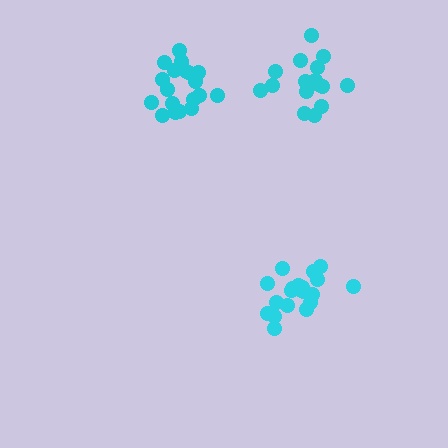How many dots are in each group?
Group 1: 20 dots, Group 2: 20 dots, Group 3: 16 dots (56 total).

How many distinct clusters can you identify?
There are 3 distinct clusters.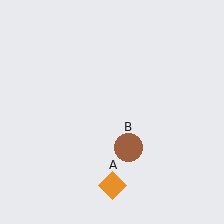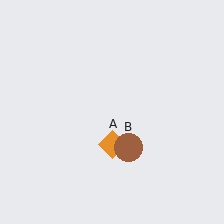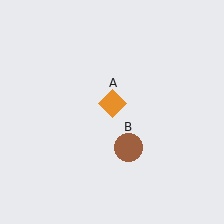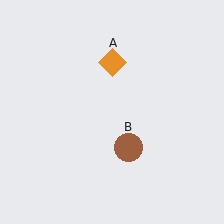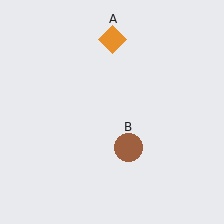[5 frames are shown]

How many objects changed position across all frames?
1 object changed position: orange diamond (object A).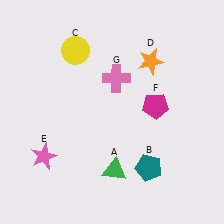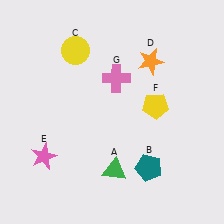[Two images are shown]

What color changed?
The pentagon (F) changed from magenta in Image 1 to yellow in Image 2.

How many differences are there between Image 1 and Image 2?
There is 1 difference between the two images.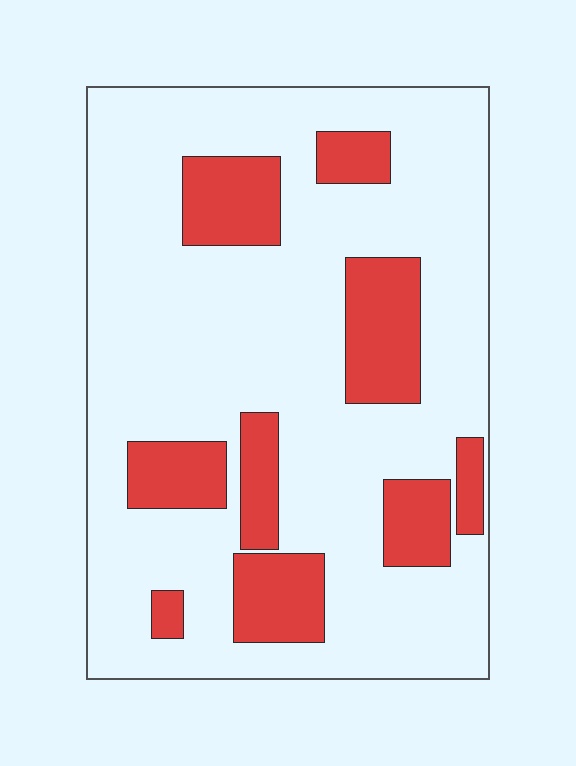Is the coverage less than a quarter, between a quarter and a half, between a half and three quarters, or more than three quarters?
Less than a quarter.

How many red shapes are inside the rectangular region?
9.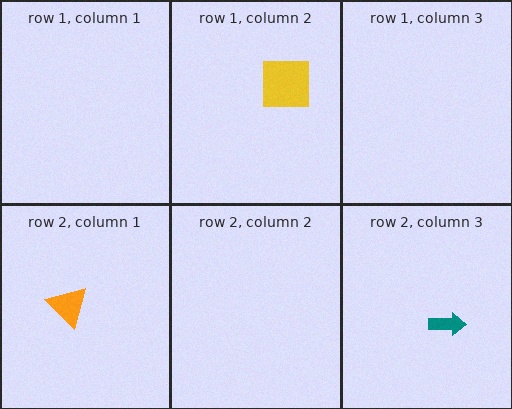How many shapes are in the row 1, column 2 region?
1.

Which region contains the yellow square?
The row 1, column 2 region.